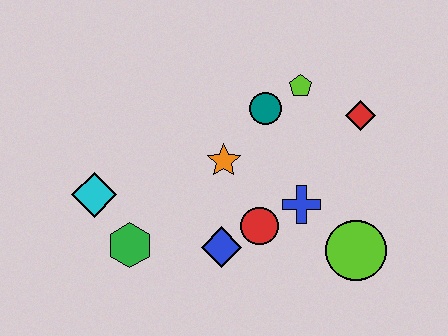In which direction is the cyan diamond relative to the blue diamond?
The cyan diamond is to the left of the blue diamond.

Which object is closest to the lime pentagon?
The teal circle is closest to the lime pentagon.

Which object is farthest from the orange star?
The lime circle is farthest from the orange star.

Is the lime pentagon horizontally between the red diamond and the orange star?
Yes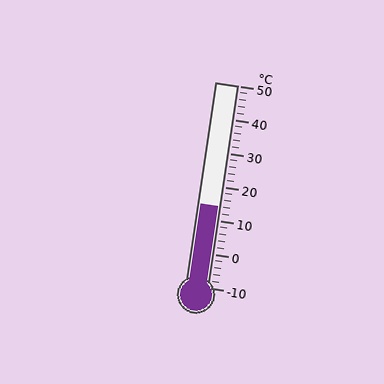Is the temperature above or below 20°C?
The temperature is below 20°C.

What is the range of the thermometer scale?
The thermometer scale ranges from -10°C to 50°C.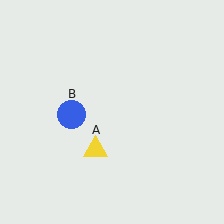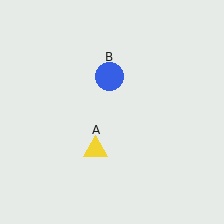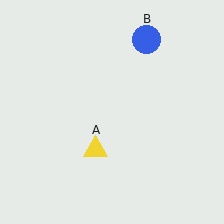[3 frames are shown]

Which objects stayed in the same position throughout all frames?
Yellow triangle (object A) remained stationary.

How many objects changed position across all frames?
1 object changed position: blue circle (object B).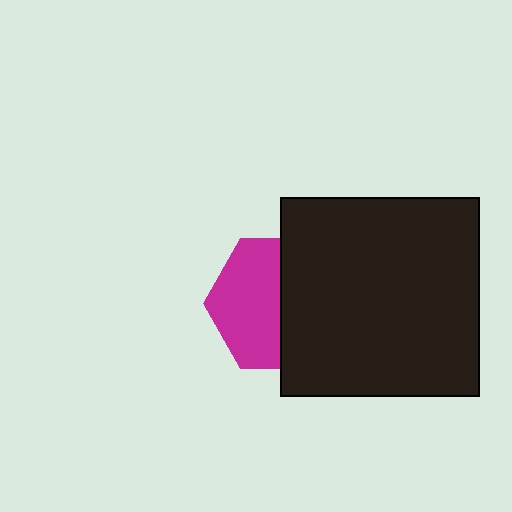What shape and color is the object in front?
The object in front is a black square.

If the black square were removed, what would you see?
You would see the complete magenta hexagon.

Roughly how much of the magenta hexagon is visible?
About half of it is visible (roughly 51%).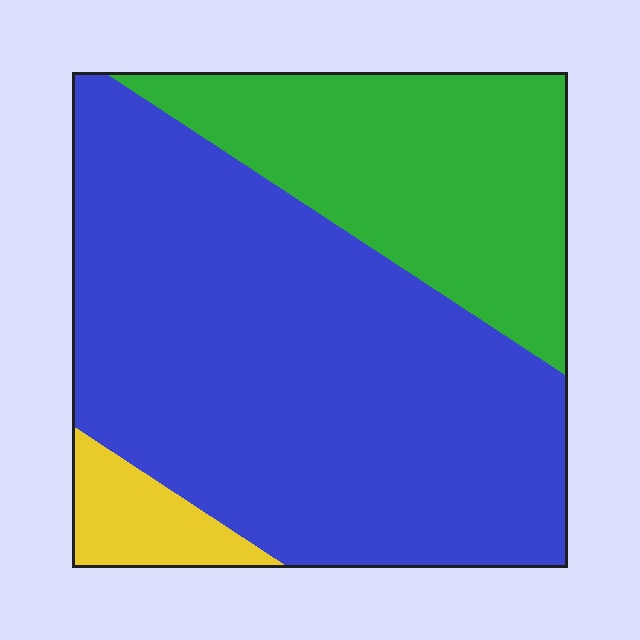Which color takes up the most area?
Blue, at roughly 65%.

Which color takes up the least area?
Yellow, at roughly 5%.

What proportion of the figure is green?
Green takes up about one quarter (1/4) of the figure.